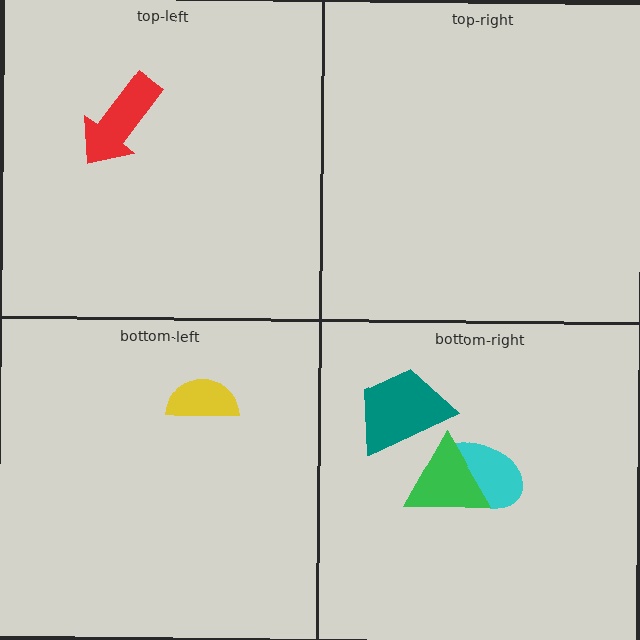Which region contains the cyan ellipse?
The bottom-right region.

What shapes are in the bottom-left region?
The yellow semicircle.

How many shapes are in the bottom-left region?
1.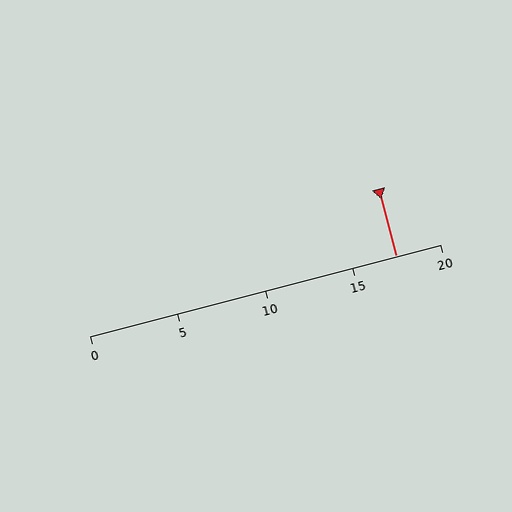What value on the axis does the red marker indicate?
The marker indicates approximately 17.5.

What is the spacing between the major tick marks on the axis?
The major ticks are spaced 5 apart.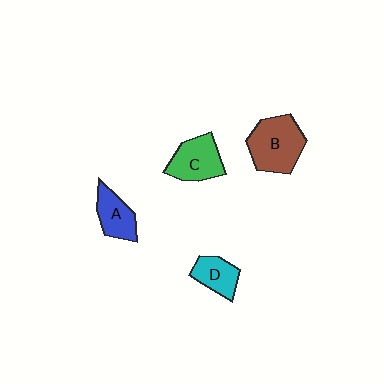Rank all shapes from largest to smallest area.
From largest to smallest: B (brown), C (green), A (blue), D (cyan).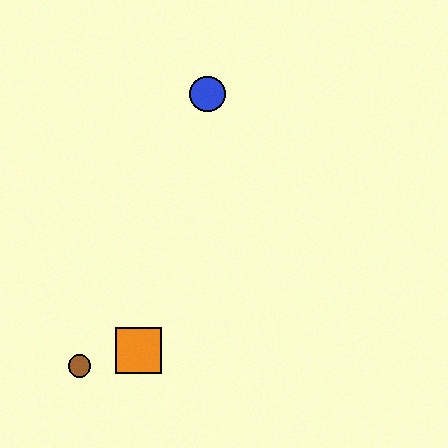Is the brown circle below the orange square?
Yes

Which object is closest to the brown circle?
The orange square is closest to the brown circle.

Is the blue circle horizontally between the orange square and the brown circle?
No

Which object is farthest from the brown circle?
The blue circle is farthest from the brown circle.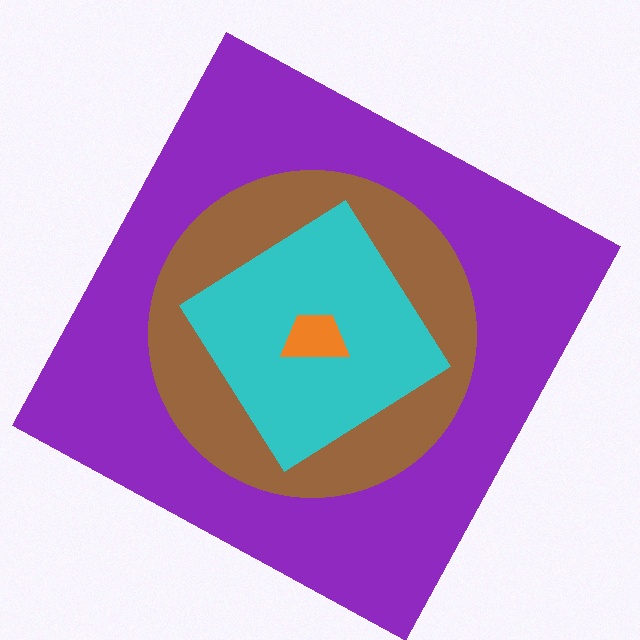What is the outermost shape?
The purple square.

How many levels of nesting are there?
4.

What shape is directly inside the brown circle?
The cyan diamond.